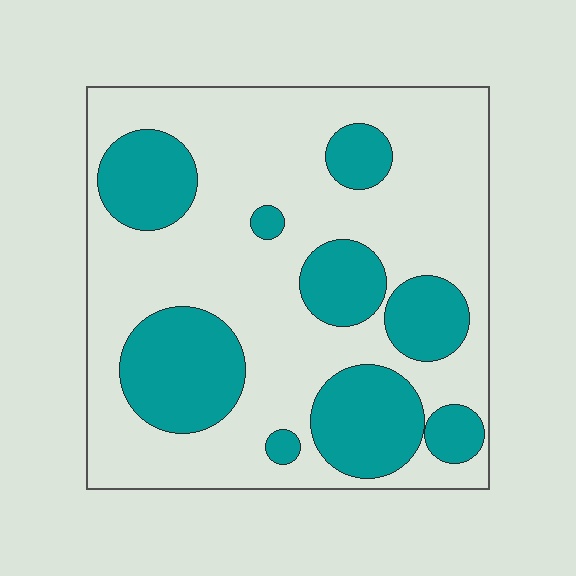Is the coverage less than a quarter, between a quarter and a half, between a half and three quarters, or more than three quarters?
Between a quarter and a half.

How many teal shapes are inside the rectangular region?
9.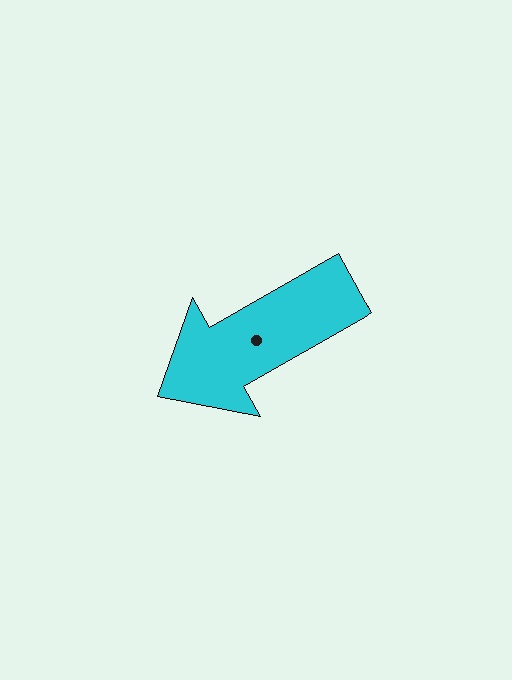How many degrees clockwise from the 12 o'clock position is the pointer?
Approximately 240 degrees.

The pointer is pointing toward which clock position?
Roughly 8 o'clock.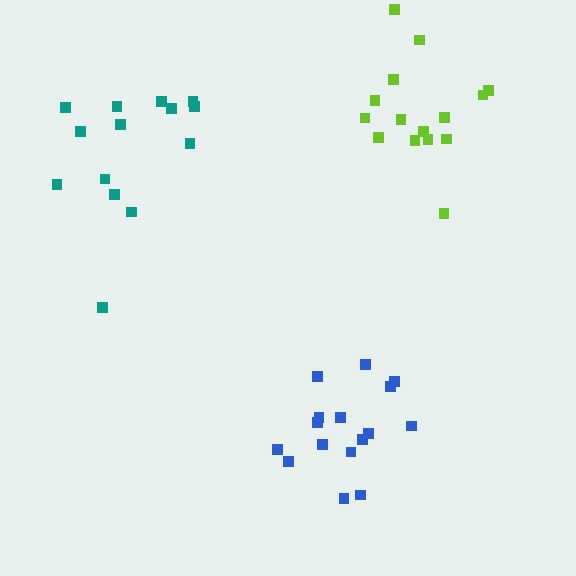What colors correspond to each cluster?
The clusters are colored: blue, lime, teal.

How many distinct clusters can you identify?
There are 3 distinct clusters.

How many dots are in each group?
Group 1: 16 dots, Group 2: 15 dots, Group 3: 14 dots (45 total).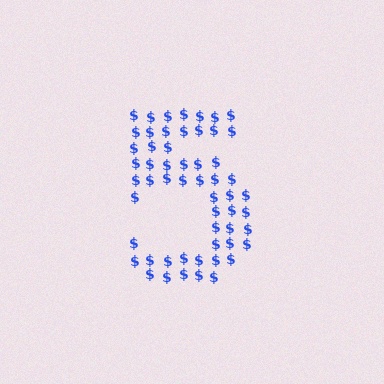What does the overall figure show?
The overall figure shows the digit 5.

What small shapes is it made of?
It is made of small dollar signs.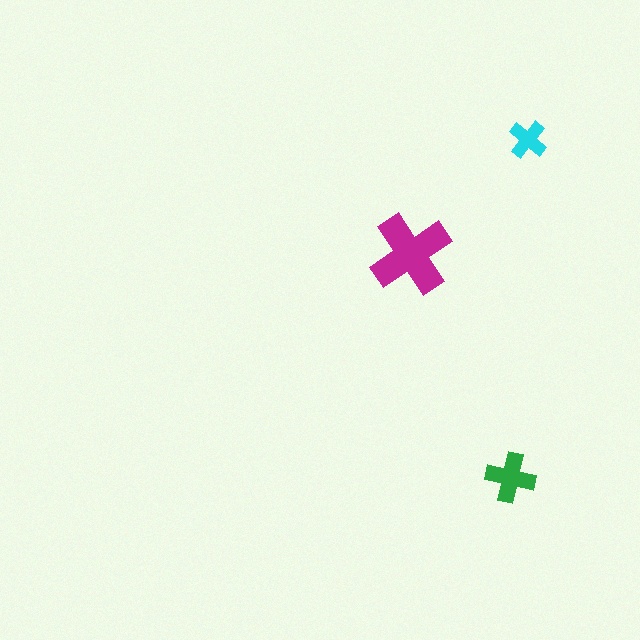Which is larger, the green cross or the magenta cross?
The magenta one.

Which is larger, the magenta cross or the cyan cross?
The magenta one.